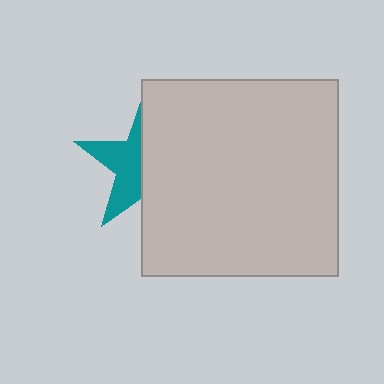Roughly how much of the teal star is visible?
A small part of it is visible (roughly 44%).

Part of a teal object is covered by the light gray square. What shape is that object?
It is a star.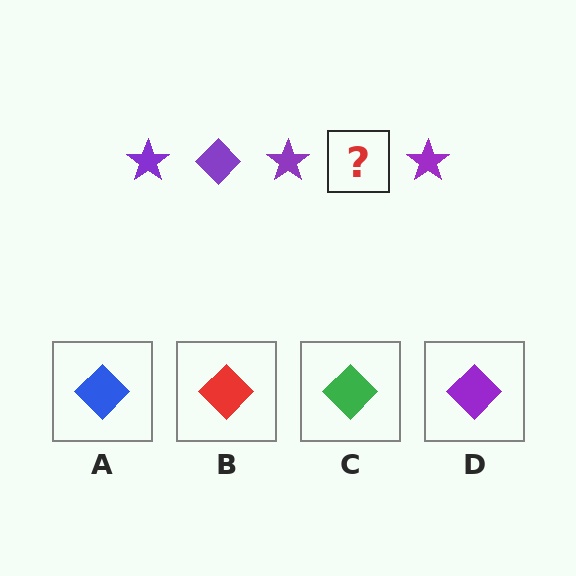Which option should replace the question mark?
Option D.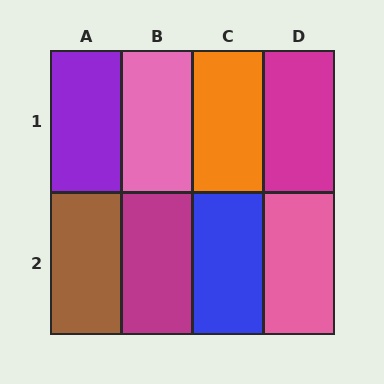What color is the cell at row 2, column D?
Pink.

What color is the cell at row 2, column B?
Magenta.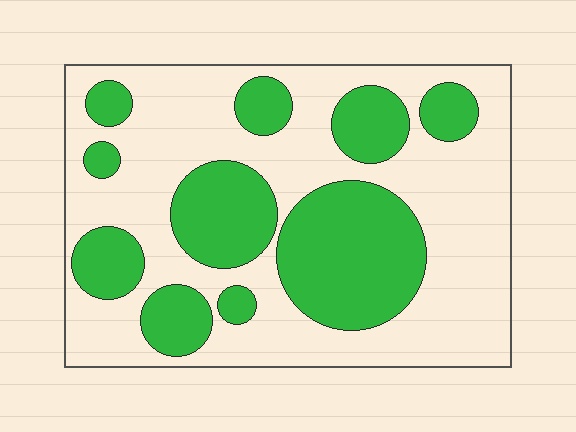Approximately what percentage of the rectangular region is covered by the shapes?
Approximately 35%.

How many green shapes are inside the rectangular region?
10.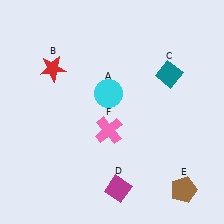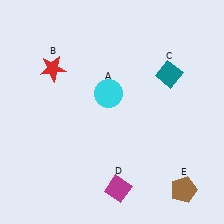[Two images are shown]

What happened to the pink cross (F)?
The pink cross (F) was removed in Image 2. It was in the bottom-left area of Image 1.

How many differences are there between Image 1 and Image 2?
There is 1 difference between the two images.